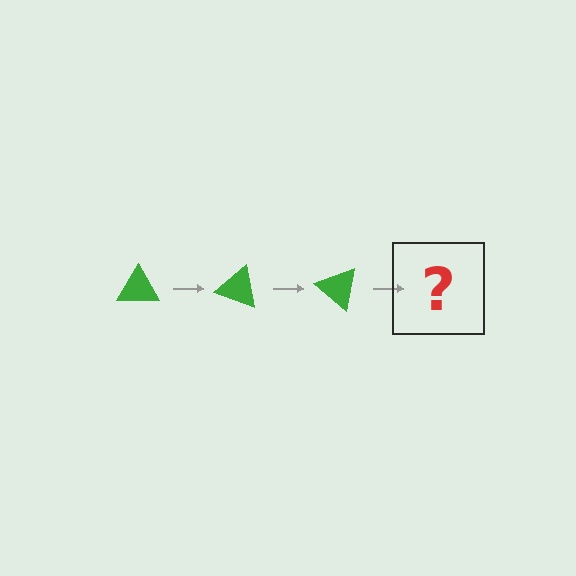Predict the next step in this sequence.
The next step is a green triangle rotated 60 degrees.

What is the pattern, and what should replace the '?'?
The pattern is that the triangle rotates 20 degrees each step. The '?' should be a green triangle rotated 60 degrees.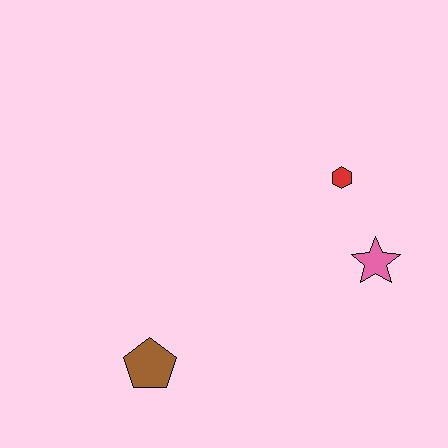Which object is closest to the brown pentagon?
The pink star is closest to the brown pentagon.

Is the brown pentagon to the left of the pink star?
Yes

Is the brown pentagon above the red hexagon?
No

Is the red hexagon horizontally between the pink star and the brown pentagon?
Yes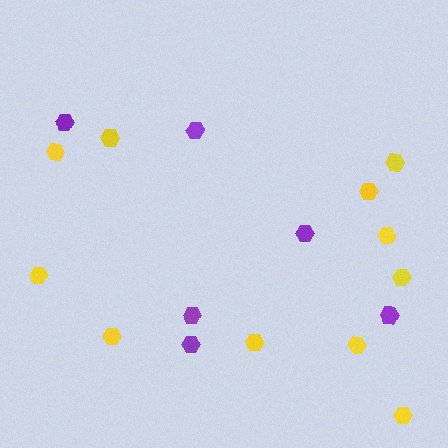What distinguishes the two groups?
There are 2 groups: one group of yellow hexagons (11) and one group of purple hexagons (6).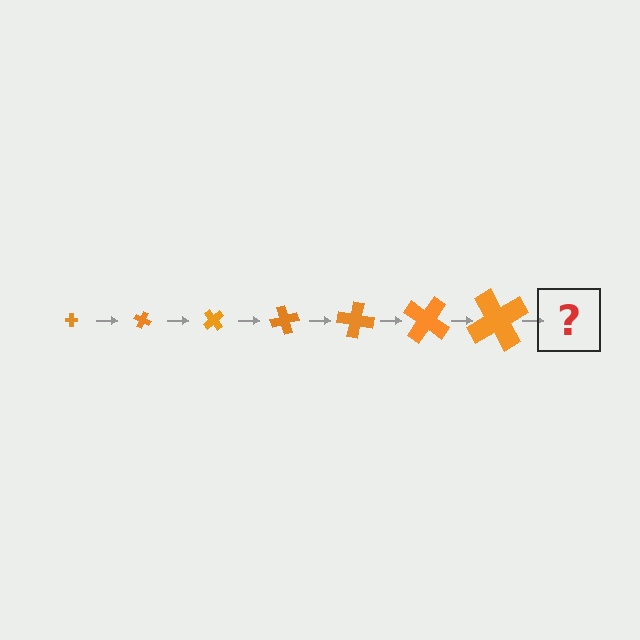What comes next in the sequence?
The next element should be a cross, larger than the previous one and rotated 175 degrees from the start.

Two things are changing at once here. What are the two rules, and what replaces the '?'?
The two rules are that the cross grows larger each step and it rotates 25 degrees each step. The '?' should be a cross, larger than the previous one and rotated 175 degrees from the start.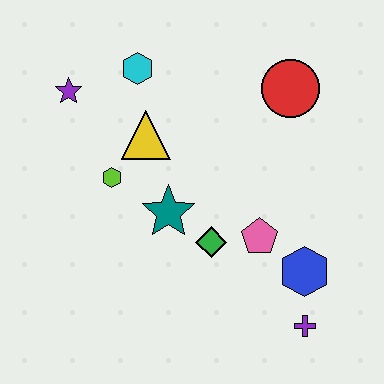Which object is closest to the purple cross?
The blue hexagon is closest to the purple cross.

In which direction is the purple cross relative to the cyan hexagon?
The purple cross is below the cyan hexagon.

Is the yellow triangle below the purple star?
Yes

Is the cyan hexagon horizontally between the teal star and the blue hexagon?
No